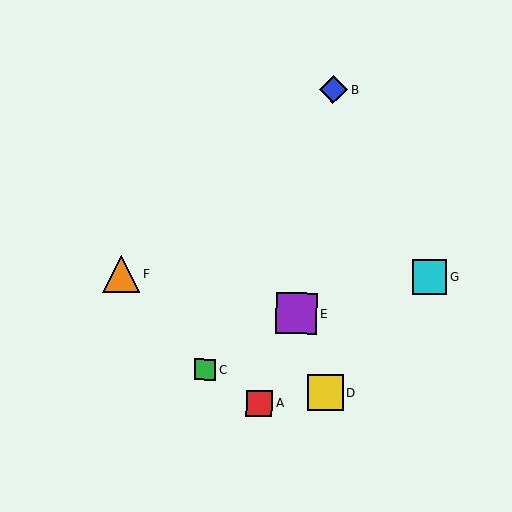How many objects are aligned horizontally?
2 objects (F, G) are aligned horizontally.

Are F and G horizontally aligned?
Yes, both are at y≈274.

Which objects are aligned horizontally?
Objects F, G are aligned horizontally.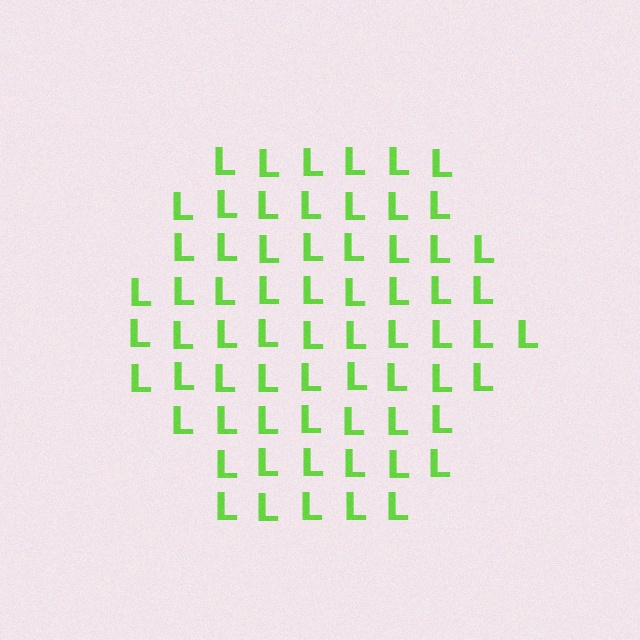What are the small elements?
The small elements are letter L's.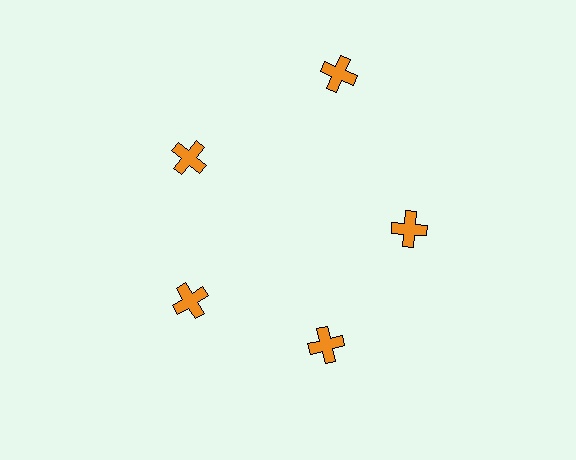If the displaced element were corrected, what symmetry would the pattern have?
It would have 5-fold rotational symmetry — the pattern would map onto itself every 72 degrees.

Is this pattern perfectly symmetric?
No. The 5 orange crosses are arranged in a ring, but one element near the 1 o'clock position is pushed outward from the center, breaking the 5-fold rotational symmetry.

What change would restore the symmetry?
The symmetry would be restored by moving it inward, back onto the ring so that all 5 crosses sit at equal angles and equal distance from the center.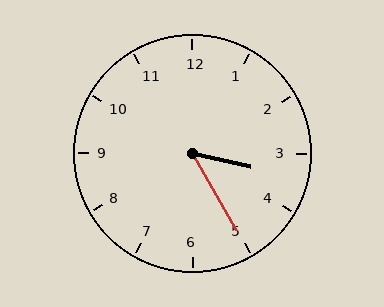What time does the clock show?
3:25.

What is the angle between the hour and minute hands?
Approximately 48 degrees.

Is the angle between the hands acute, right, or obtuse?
It is acute.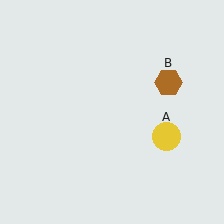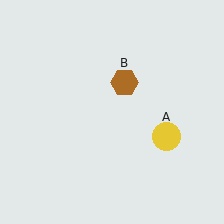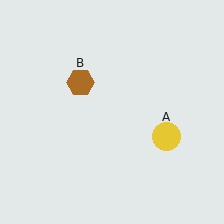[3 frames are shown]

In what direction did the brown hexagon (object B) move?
The brown hexagon (object B) moved left.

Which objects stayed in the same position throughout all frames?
Yellow circle (object A) remained stationary.